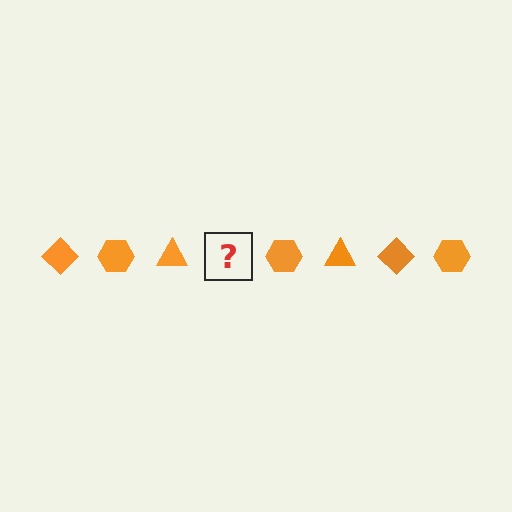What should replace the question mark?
The question mark should be replaced with an orange diamond.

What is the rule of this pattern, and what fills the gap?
The rule is that the pattern cycles through diamond, hexagon, triangle shapes in orange. The gap should be filled with an orange diamond.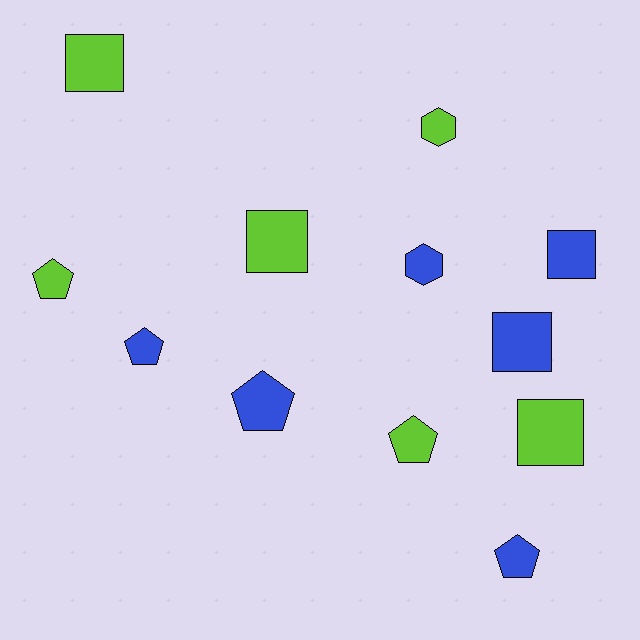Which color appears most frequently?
Lime, with 6 objects.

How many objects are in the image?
There are 12 objects.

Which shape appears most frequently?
Pentagon, with 5 objects.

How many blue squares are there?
There are 2 blue squares.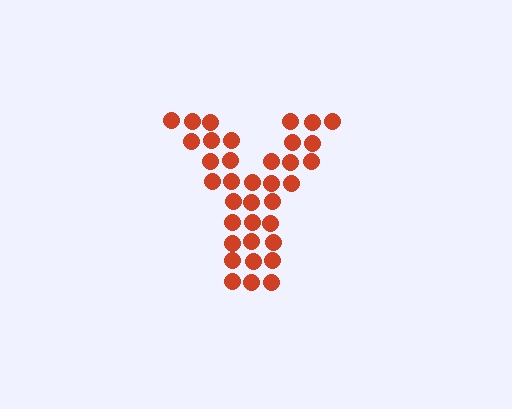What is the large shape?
The large shape is the letter Y.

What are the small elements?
The small elements are circles.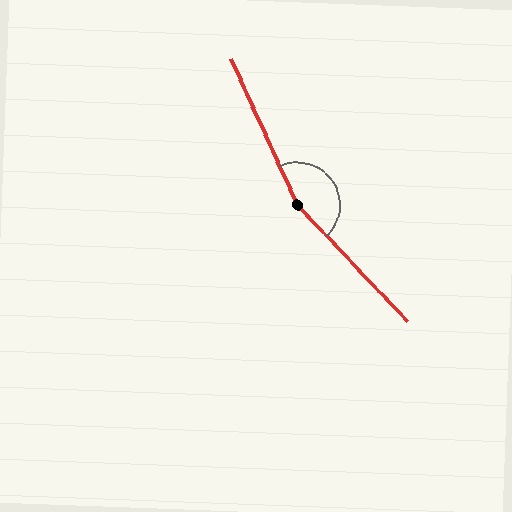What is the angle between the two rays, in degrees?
Approximately 161 degrees.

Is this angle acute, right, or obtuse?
It is obtuse.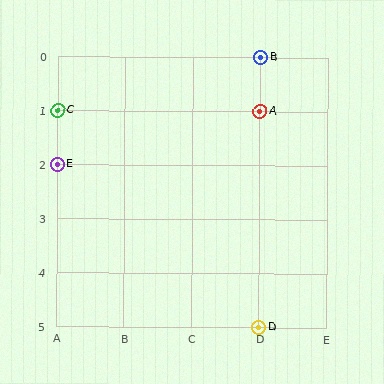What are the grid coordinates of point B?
Point B is at grid coordinates (D, 0).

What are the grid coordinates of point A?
Point A is at grid coordinates (D, 1).